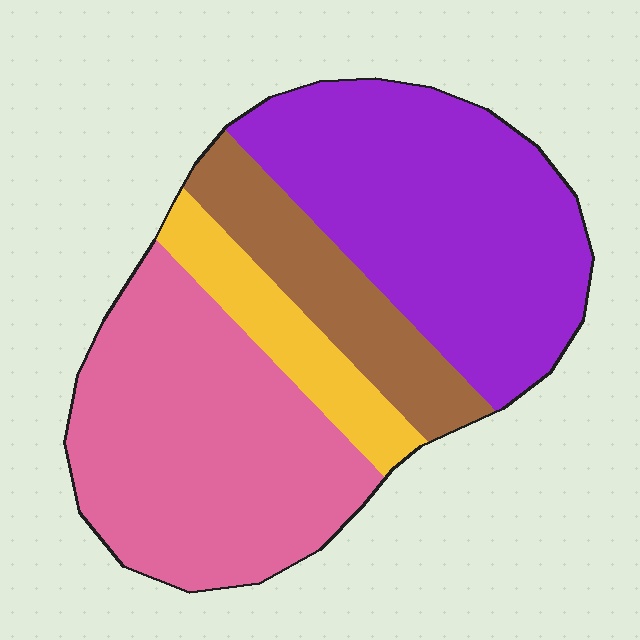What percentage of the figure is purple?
Purple covers roughly 40% of the figure.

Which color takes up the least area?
Yellow, at roughly 10%.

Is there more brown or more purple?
Purple.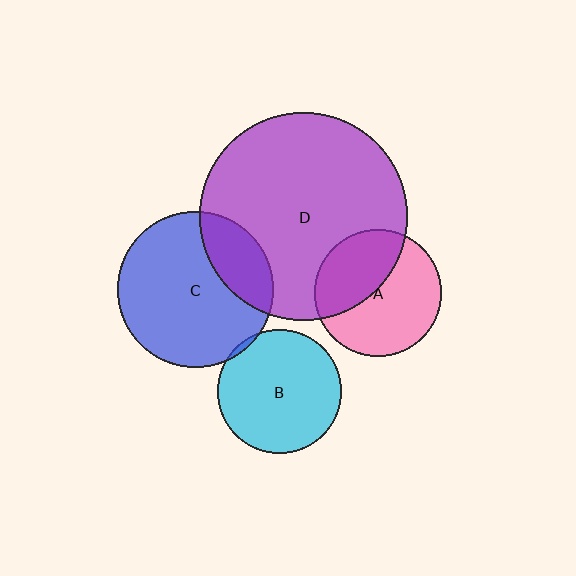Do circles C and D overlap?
Yes.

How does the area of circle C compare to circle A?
Approximately 1.5 times.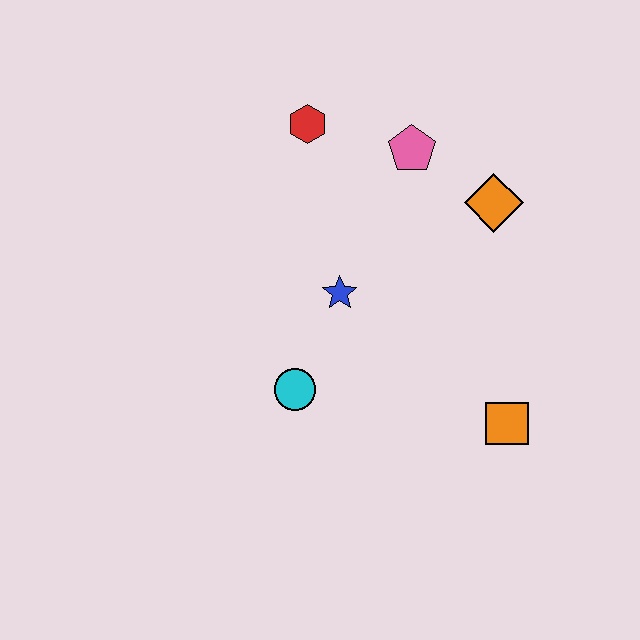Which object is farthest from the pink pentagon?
The orange square is farthest from the pink pentagon.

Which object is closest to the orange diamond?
The pink pentagon is closest to the orange diamond.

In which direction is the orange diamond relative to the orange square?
The orange diamond is above the orange square.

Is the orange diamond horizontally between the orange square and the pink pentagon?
Yes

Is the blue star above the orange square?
Yes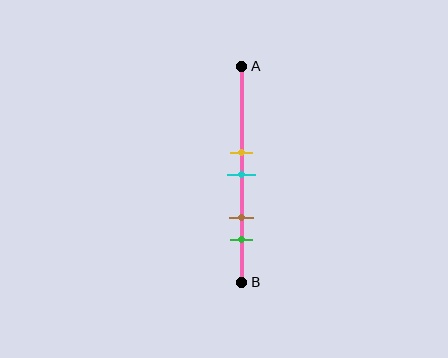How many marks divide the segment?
There are 4 marks dividing the segment.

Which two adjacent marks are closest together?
The yellow and cyan marks are the closest adjacent pair.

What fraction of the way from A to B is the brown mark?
The brown mark is approximately 70% (0.7) of the way from A to B.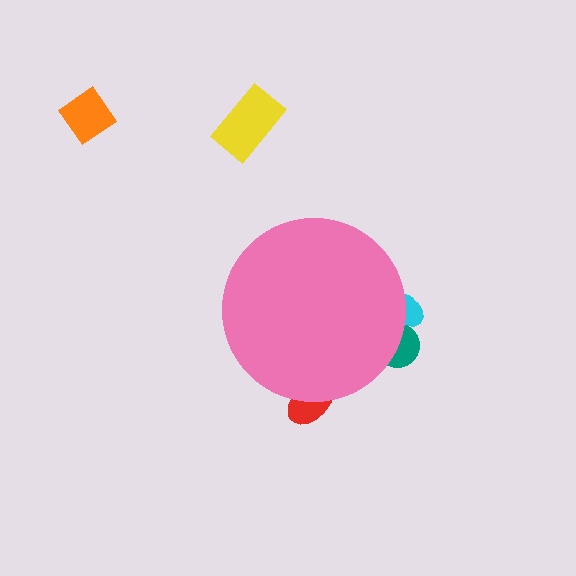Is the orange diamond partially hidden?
No, the orange diamond is fully visible.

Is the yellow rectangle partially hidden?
No, the yellow rectangle is fully visible.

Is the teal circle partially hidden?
Yes, the teal circle is partially hidden behind the pink circle.